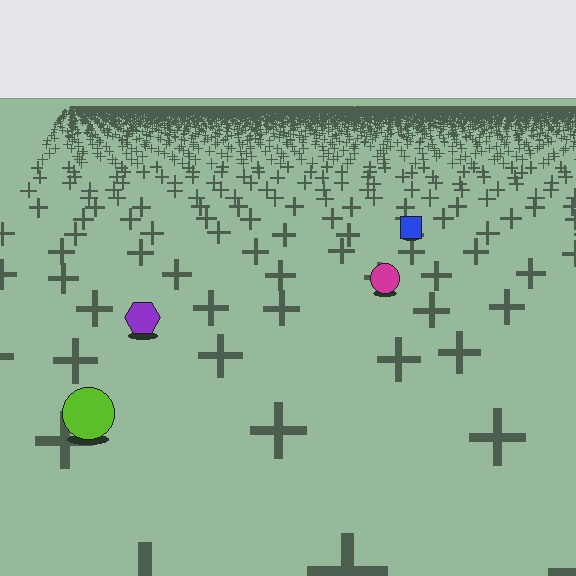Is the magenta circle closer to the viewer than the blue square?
Yes. The magenta circle is closer — you can tell from the texture gradient: the ground texture is coarser near it.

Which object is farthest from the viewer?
The blue square is farthest from the viewer. It appears smaller and the ground texture around it is denser.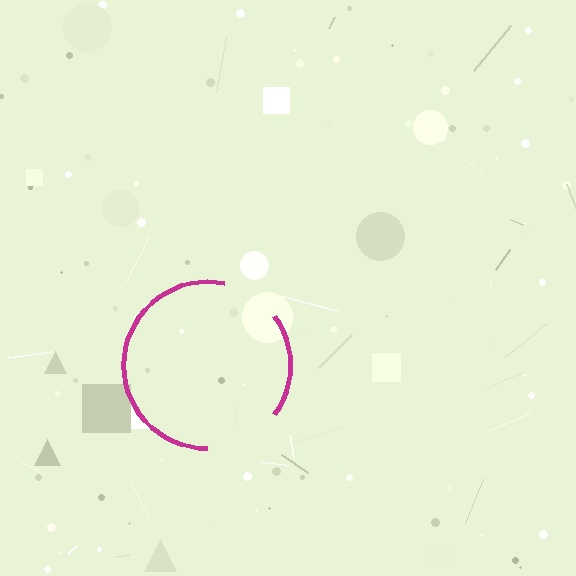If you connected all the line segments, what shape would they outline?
They would outline a circle.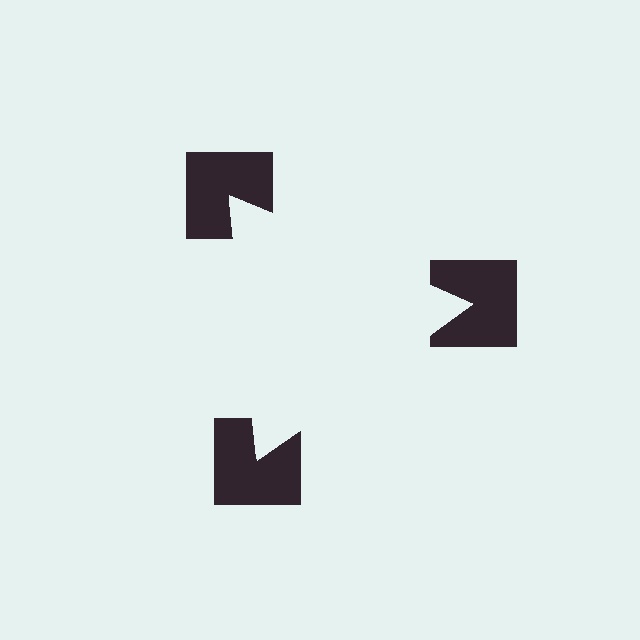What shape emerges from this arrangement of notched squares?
An illusory triangle — its edges are inferred from the aligned wedge cuts in the notched squares, not physically drawn.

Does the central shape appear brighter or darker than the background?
It typically appears slightly brighter than the background, even though no actual brightness change is drawn.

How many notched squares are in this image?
There are 3 — one at each vertex of the illusory triangle.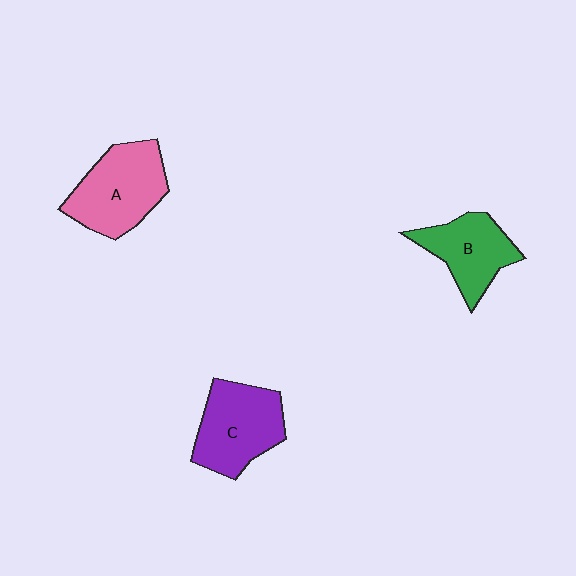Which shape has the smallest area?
Shape B (green).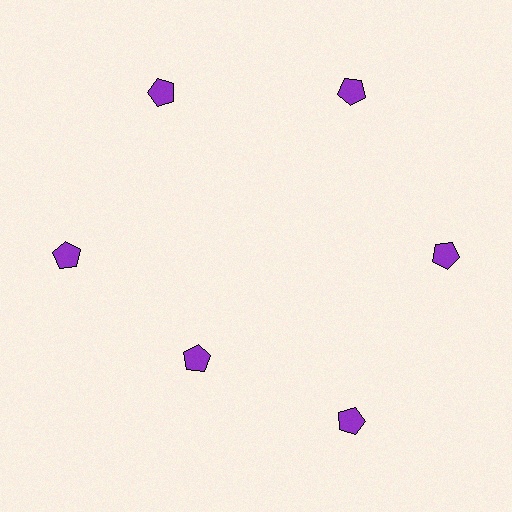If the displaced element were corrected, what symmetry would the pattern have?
It would have 6-fold rotational symmetry — the pattern would map onto itself every 60 degrees.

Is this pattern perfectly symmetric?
No. The 6 purple pentagons are arranged in a ring, but one element near the 7 o'clock position is pulled inward toward the center, breaking the 6-fold rotational symmetry.